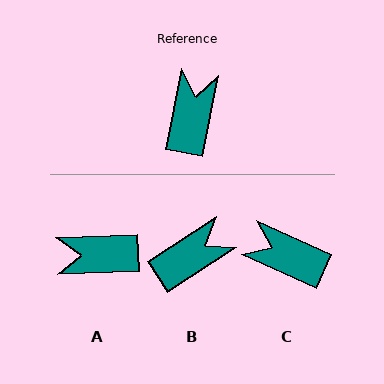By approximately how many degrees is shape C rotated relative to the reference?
Approximately 77 degrees counter-clockwise.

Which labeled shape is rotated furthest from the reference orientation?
A, about 104 degrees away.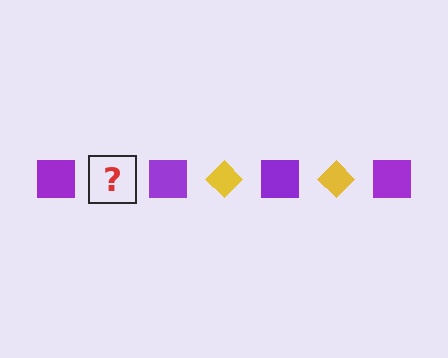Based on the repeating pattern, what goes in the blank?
The blank should be a yellow diamond.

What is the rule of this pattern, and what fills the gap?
The rule is that the pattern alternates between purple square and yellow diamond. The gap should be filled with a yellow diamond.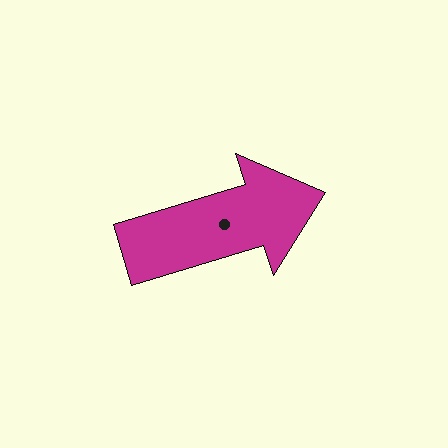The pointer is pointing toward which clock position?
Roughly 2 o'clock.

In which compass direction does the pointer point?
East.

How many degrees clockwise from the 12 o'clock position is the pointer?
Approximately 73 degrees.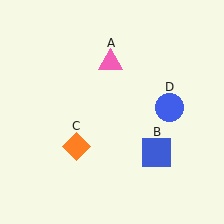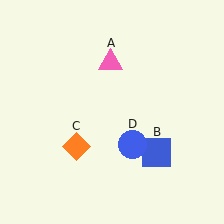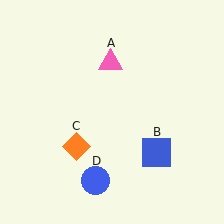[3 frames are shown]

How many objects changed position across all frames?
1 object changed position: blue circle (object D).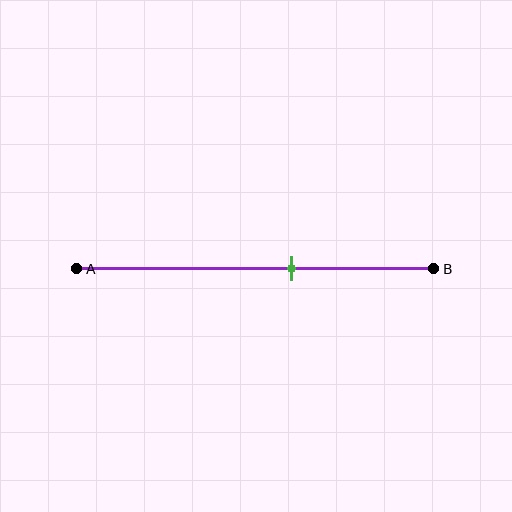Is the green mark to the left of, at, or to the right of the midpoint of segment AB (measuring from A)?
The green mark is to the right of the midpoint of segment AB.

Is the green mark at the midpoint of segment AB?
No, the mark is at about 60% from A, not at the 50% midpoint.